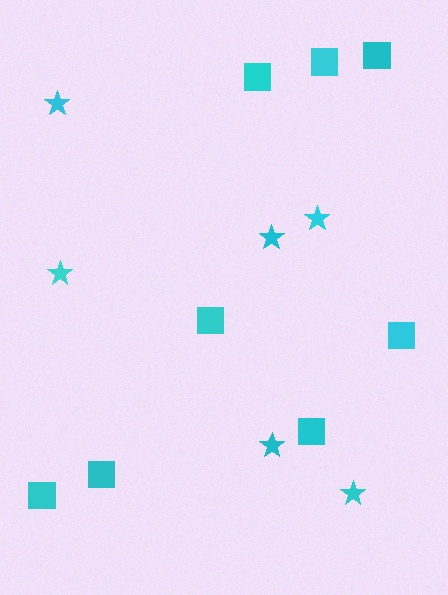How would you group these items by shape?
There are 2 groups: one group of squares (8) and one group of stars (6).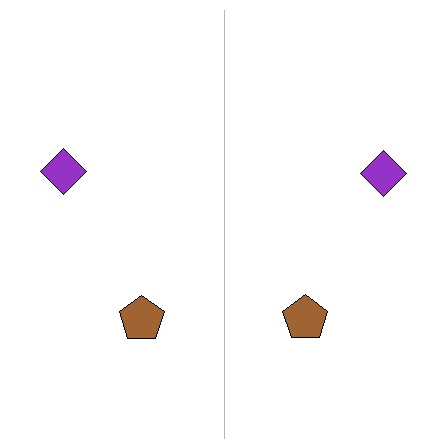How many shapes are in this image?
There are 4 shapes in this image.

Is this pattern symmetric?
Yes, this pattern has bilateral (reflection) symmetry.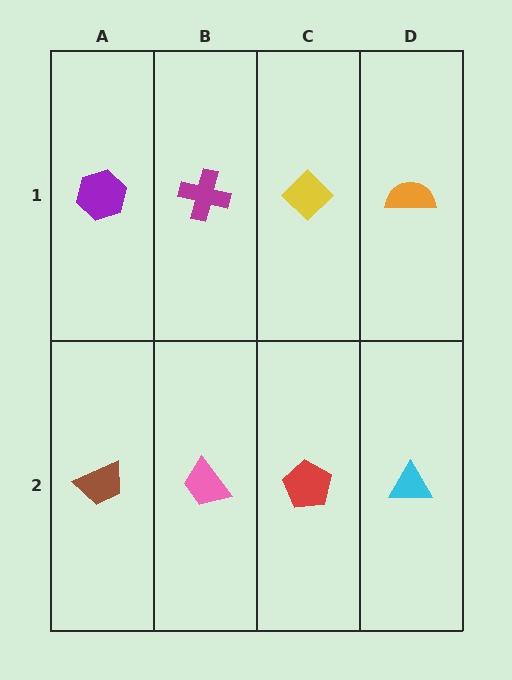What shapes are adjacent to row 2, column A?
A purple hexagon (row 1, column A), a pink trapezoid (row 2, column B).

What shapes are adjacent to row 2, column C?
A yellow diamond (row 1, column C), a pink trapezoid (row 2, column B), a cyan triangle (row 2, column D).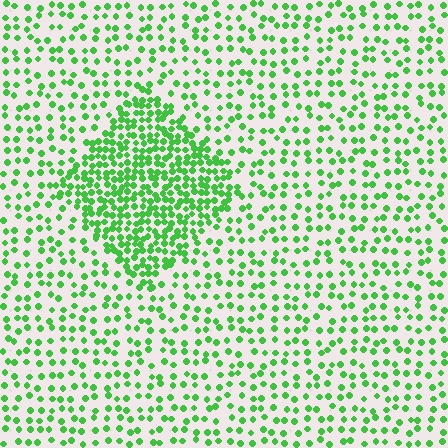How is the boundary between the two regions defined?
The boundary is defined by a change in element density (approximately 2.4x ratio). All elements are the same color, size, and shape.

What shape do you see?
I see a diamond.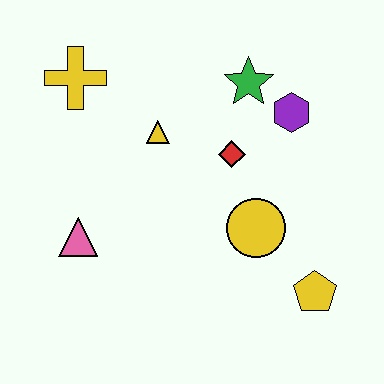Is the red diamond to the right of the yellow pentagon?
No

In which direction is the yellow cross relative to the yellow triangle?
The yellow cross is to the left of the yellow triangle.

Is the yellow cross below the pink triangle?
No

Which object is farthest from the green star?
The pink triangle is farthest from the green star.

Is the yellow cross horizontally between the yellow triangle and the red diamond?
No